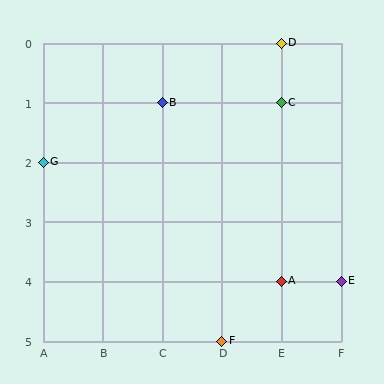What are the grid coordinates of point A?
Point A is at grid coordinates (E, 4).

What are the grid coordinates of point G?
Point G is at grid coordinates (A, 2).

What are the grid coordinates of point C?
Point C is at grid coordinates (E, 1).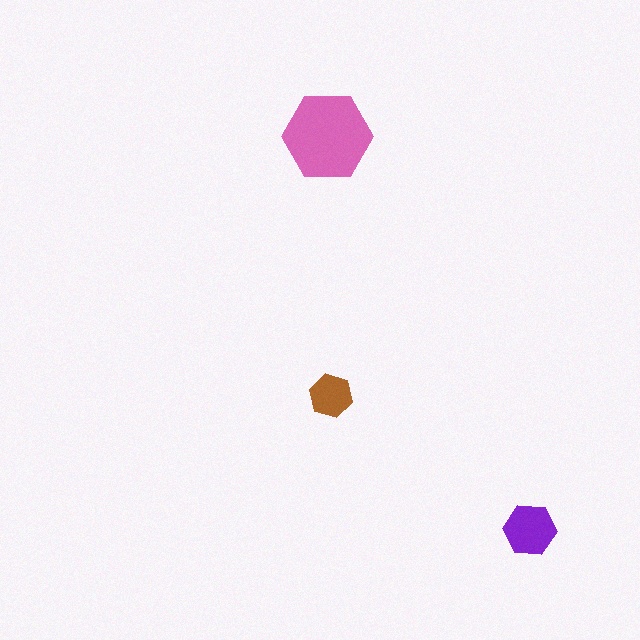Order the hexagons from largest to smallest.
the pink one, the purple one, the brown one.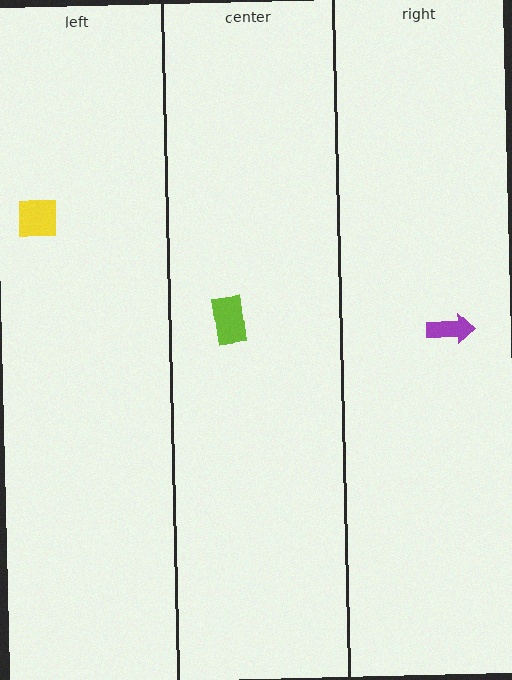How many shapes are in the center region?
1.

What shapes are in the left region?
The yellow square.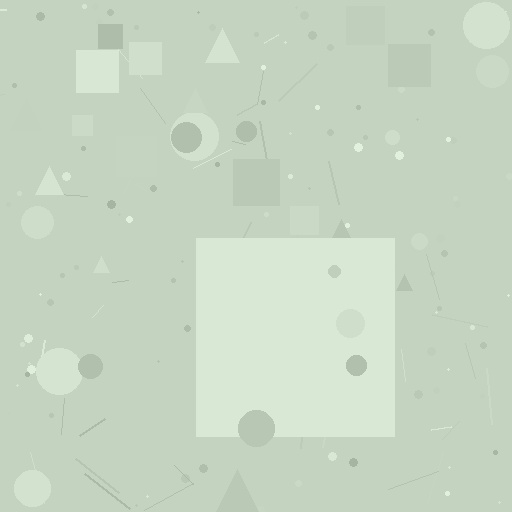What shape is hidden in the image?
A square is hidden in the image.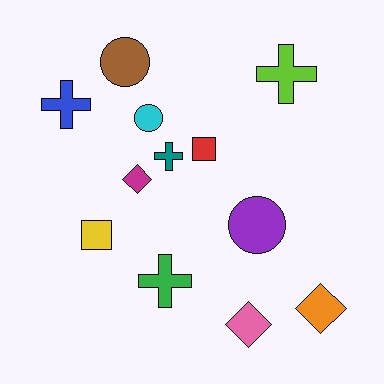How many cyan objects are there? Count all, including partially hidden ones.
There is 1 cyan object.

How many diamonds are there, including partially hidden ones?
There are 3 diamonds.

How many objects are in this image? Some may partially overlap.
There are 12 objects.